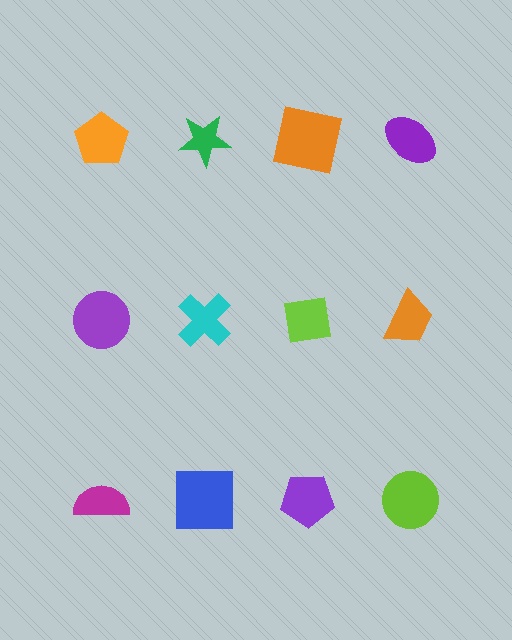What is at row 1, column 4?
A purple ellipse.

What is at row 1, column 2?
A green star.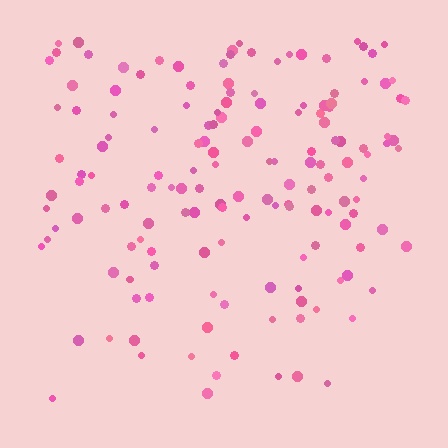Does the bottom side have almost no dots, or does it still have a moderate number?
Still a moderate number, just noticeably fewer than the top.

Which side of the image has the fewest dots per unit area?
The bottom.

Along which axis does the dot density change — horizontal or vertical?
Vertical.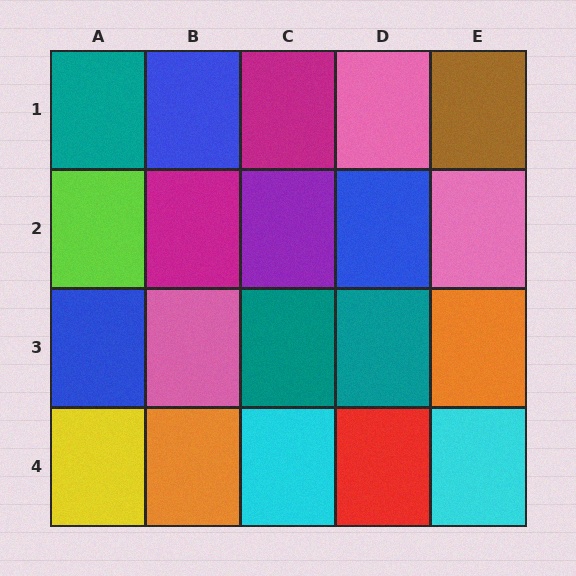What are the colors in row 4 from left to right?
Yellow, orange, cyan, red, cyan.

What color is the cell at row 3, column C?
Teal.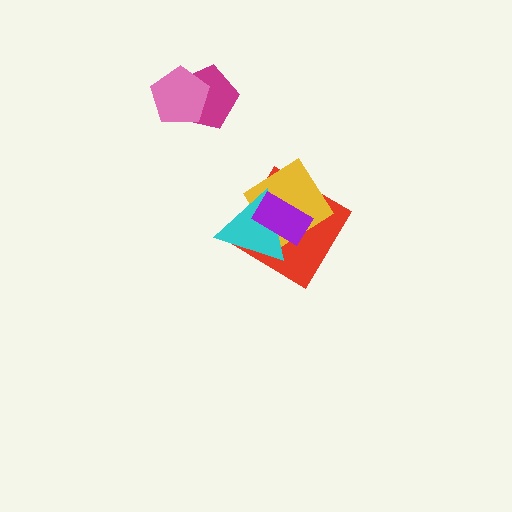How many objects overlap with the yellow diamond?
3 objects overlap with the yellow diamond.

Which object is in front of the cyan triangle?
The purple rectangle is in front of the cyan triangle.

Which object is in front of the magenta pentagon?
The pink pentagon is in front of the magenta pentagon.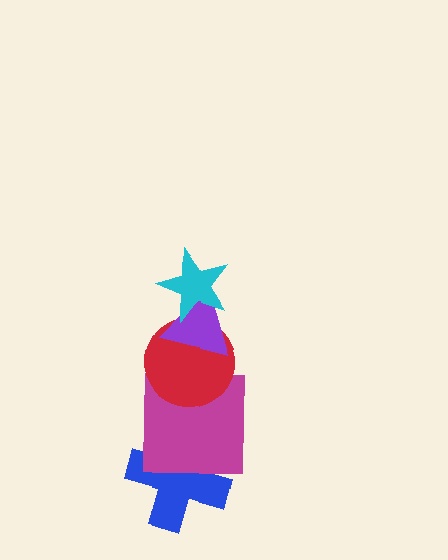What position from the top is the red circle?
The red circle is 3rd from the top.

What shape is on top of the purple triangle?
The cyan star is on top of the purple triangle.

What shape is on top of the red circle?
The purple triangle is on top of the red circle.